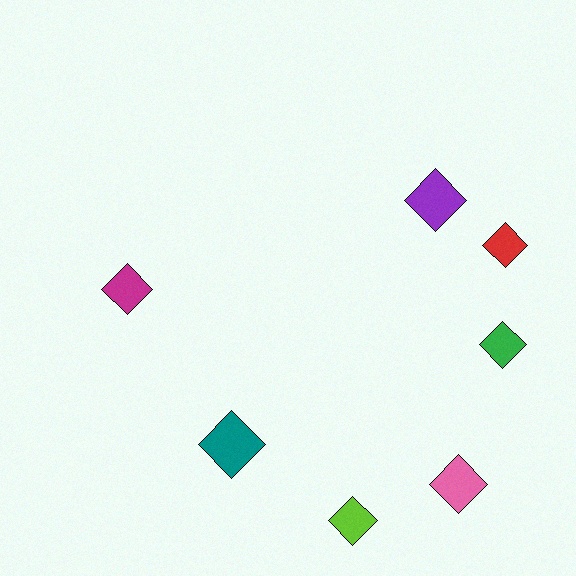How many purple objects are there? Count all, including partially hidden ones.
There is 1 purple object.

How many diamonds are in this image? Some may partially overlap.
There are 7 diamonds.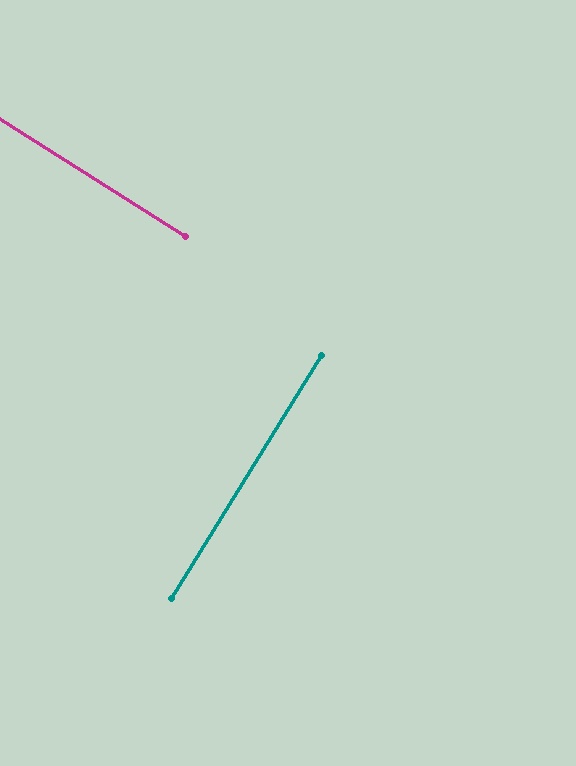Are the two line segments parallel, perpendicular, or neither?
Perpendicular — they meet at approximately 89°.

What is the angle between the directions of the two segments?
Approximately 89 degrees.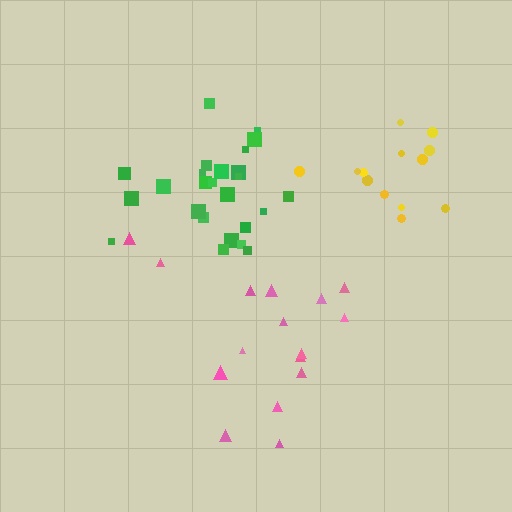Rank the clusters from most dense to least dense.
green, yellow, pink.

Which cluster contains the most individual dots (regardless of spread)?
Green (25).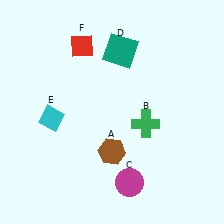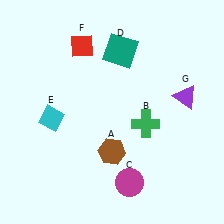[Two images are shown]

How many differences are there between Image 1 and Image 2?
There is 1 difference between the two images.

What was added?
A purple triangle (G) was added in Image 2.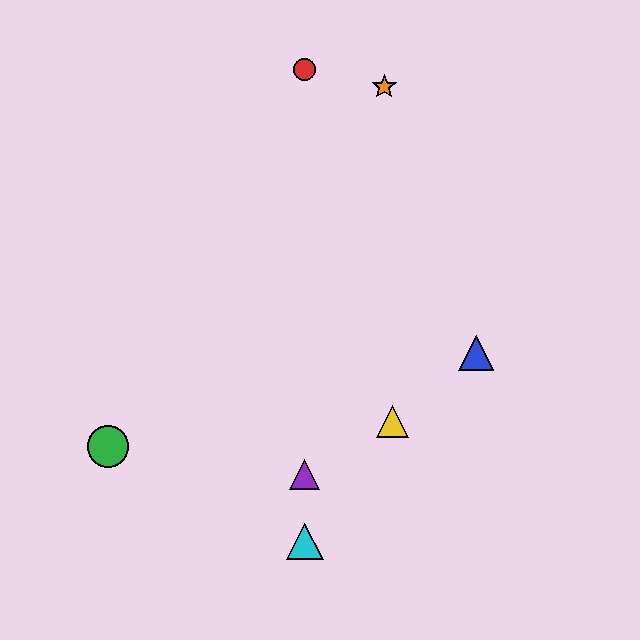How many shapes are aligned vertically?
3 shapes (the red circle, the purple triangle, the cyan triangle) are aligned vertically.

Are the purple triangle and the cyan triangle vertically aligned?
Yes, both are at x≈305.